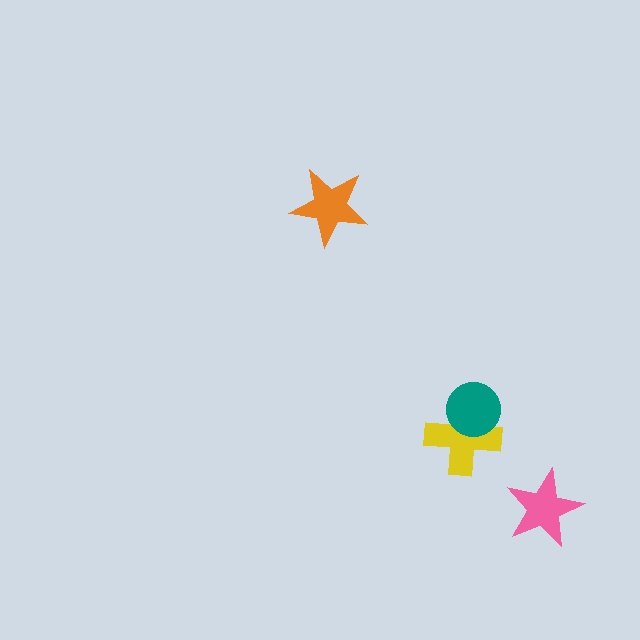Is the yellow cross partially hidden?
Yes, it is partially covered by another shape.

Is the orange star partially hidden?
No, no other shape covers it.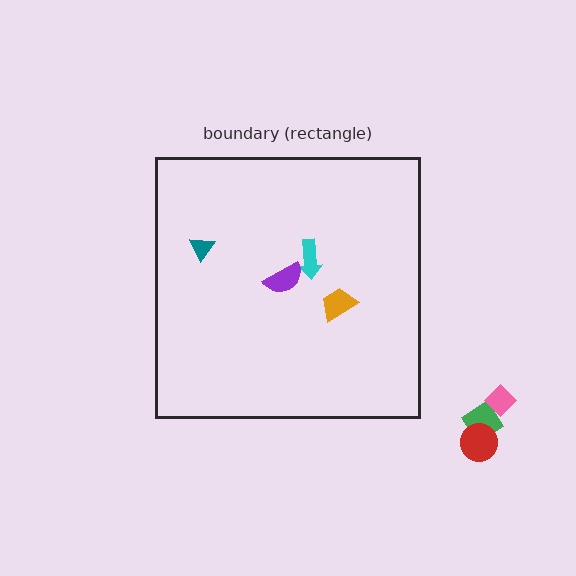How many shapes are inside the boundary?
4 inside, 3 outside.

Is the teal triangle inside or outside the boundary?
Inside.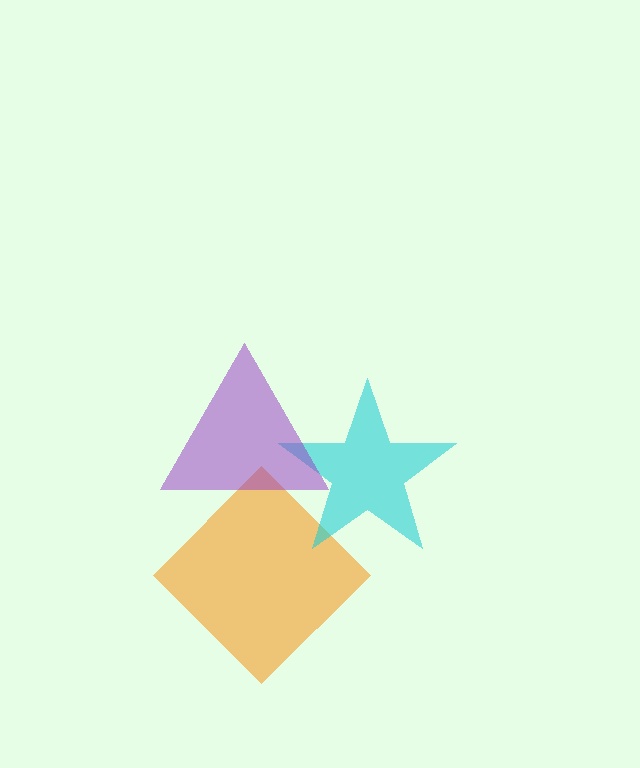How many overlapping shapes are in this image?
There are 3 overlapping shapes in the image.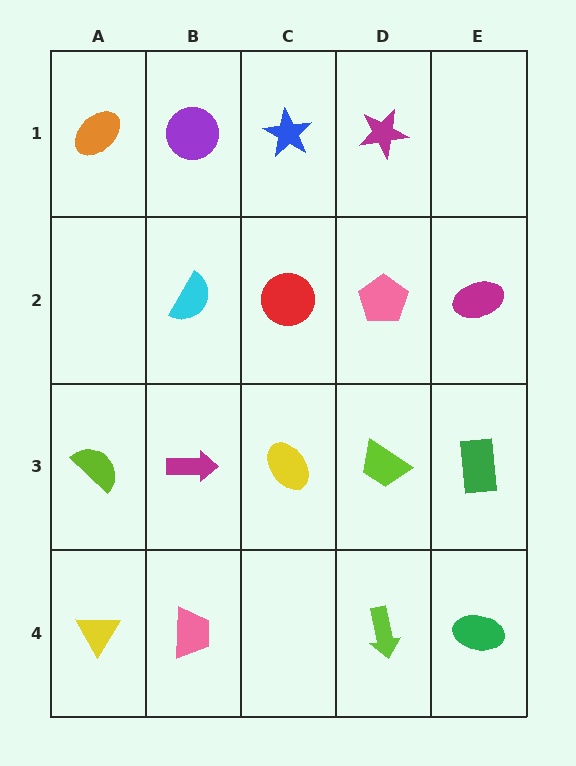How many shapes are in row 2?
4 shapes.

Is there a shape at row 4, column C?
No, that cell is empty.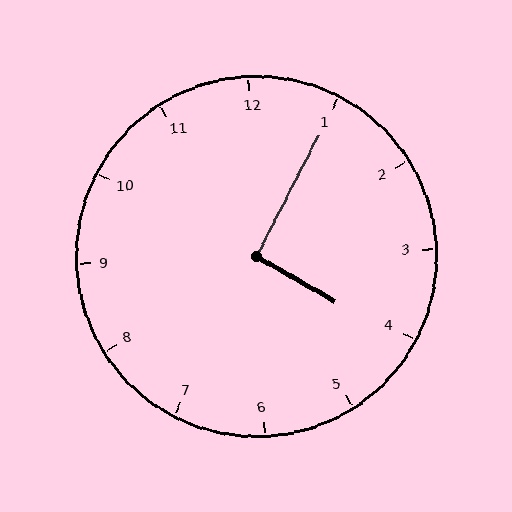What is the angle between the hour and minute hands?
Approximately 92 degrees.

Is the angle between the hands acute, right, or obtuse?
It is right.